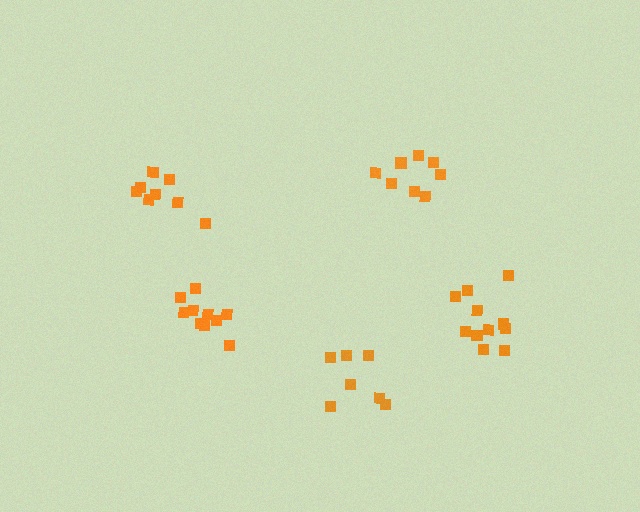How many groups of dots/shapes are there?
There are 5 groups.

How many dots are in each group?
Group 1: 10 dots, Group 2: 11 dots, Group 3: 8 dots, Group 4: 8 dots, Group 5: 7 dots (44 total).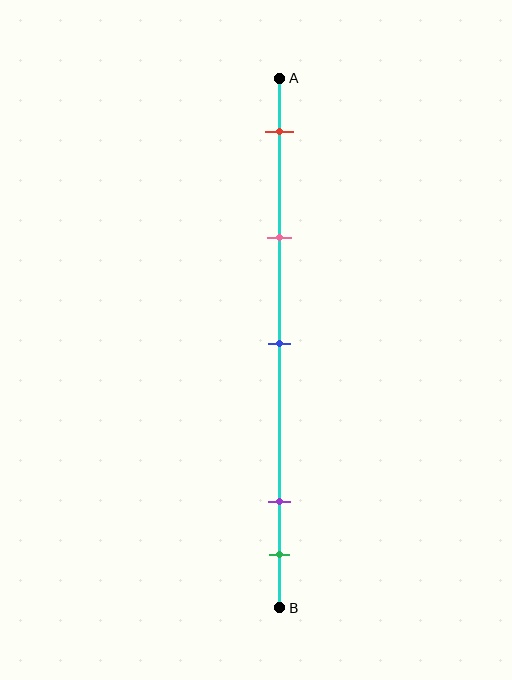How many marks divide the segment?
There are 5 marks dividing the segment.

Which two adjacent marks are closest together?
The purple and green marks are the closest adjacent pair.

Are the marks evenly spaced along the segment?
No, the marks are not evenly spaced.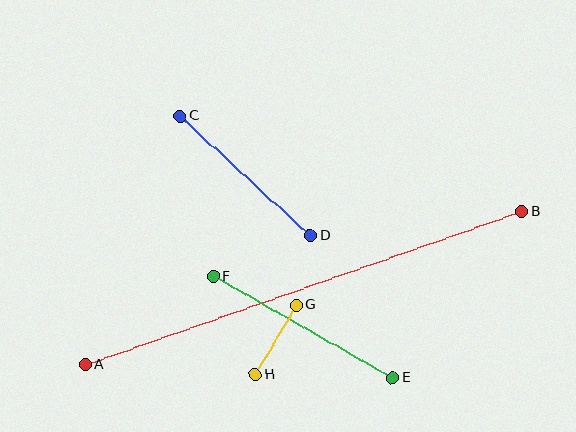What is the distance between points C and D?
The distance is approximately 177 pixels.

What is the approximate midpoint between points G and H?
The midpoint is at approximately (276, 340) pixels.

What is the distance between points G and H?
The distance is approximately 81 pixels.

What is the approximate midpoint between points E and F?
The midpoint is at approximately (303, 327) pixels.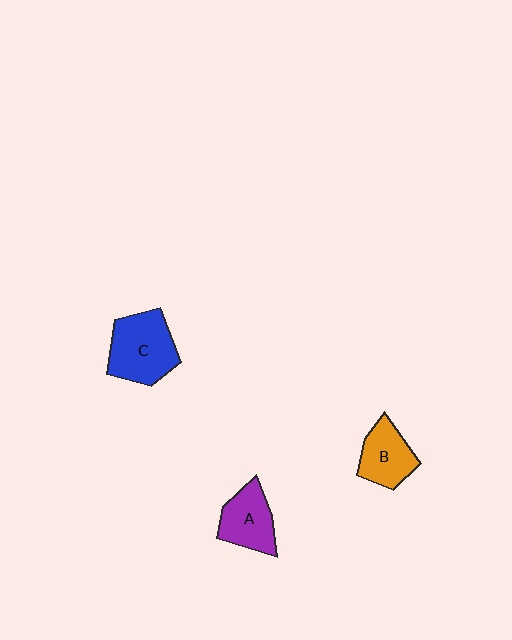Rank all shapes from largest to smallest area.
From largest to smallest: C (blue), A (purple), B (orange).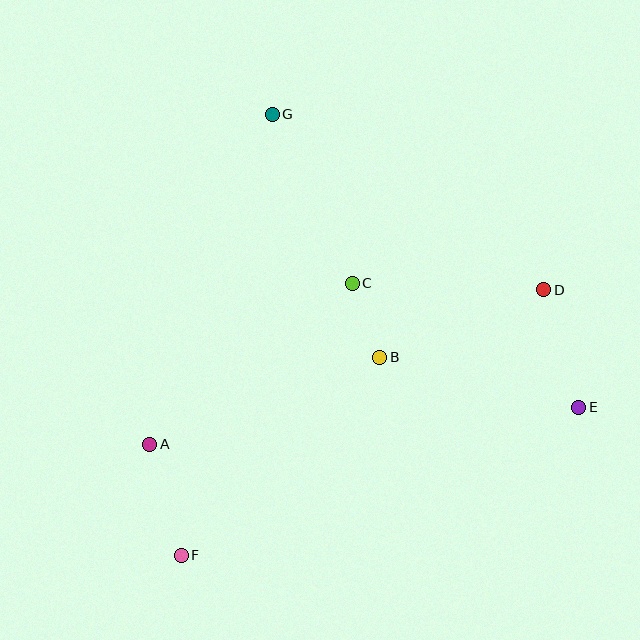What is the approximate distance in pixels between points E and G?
The distance between E and G is approximately 424 pixels.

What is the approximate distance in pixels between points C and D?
The distance between C and D is approximately 191 pixels.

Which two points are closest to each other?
Points B and C are closest to each other.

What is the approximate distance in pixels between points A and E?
The distance between A and E is approximately 430 pixels.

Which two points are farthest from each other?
Points F and G are farthest from each other.